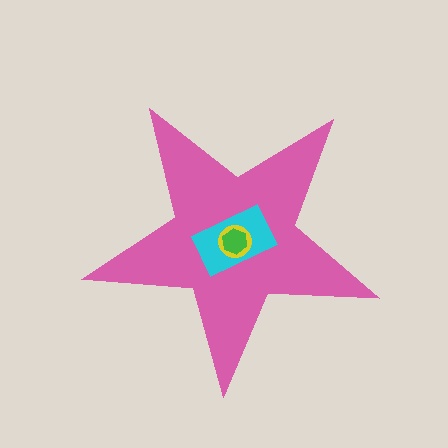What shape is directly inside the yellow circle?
The green hexagon.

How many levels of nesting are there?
4.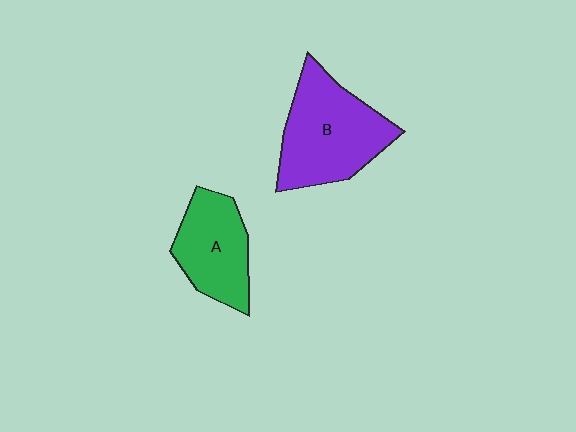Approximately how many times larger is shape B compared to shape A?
Approximately 1.4 times.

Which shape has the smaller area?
Shape A (green).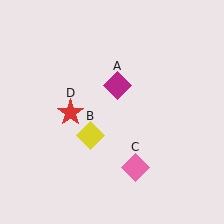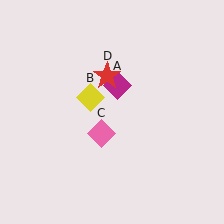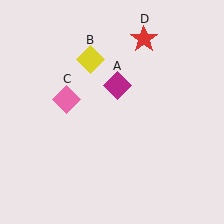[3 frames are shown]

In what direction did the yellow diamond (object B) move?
The yellow diamond (object B) moved up.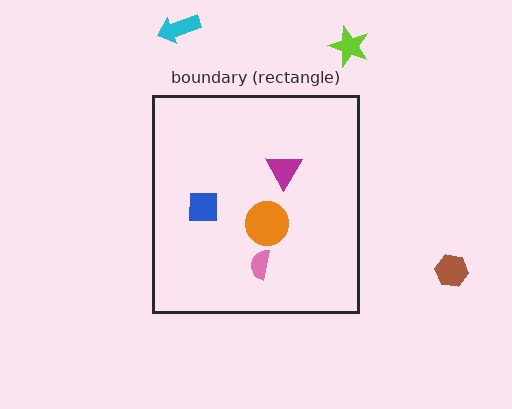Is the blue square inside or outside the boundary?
Inside.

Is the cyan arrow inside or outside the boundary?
Outside.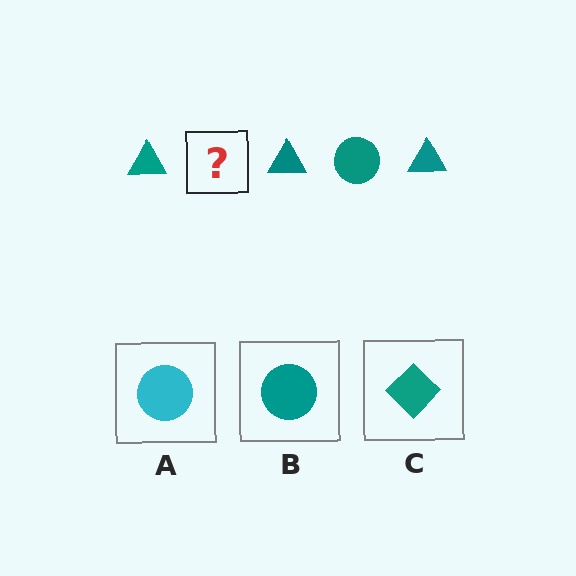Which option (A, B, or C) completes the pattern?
B.